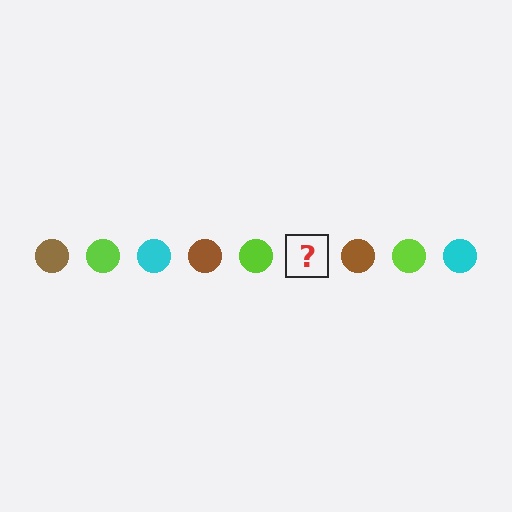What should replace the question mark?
The question mark should be replaced with a cyan circle.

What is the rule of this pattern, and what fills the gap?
The rule is that the pattern cycles through brown, lime, cyan circles. The gap should be filled with a cyan circle.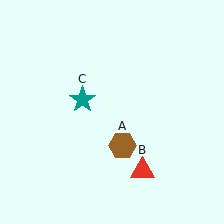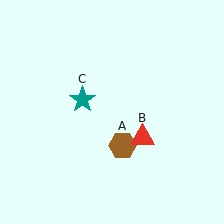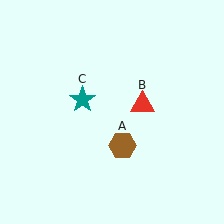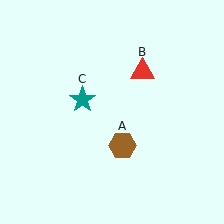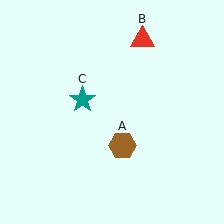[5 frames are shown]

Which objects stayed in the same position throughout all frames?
Brown hexagon (object A) and teal star (object C) remained stationary.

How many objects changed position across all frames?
1 object changed position: red triangle (object B).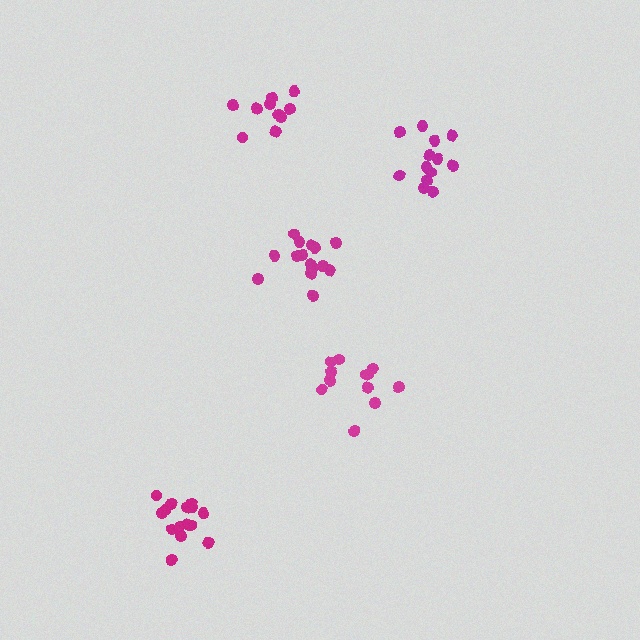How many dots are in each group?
Group 1: 13 dots, Group 2: 15 dots, Group 3: 12 dots, Group 4: 10 dots, Group 5: 15 dots (65 total).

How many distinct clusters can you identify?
There are 5 distinct clusters.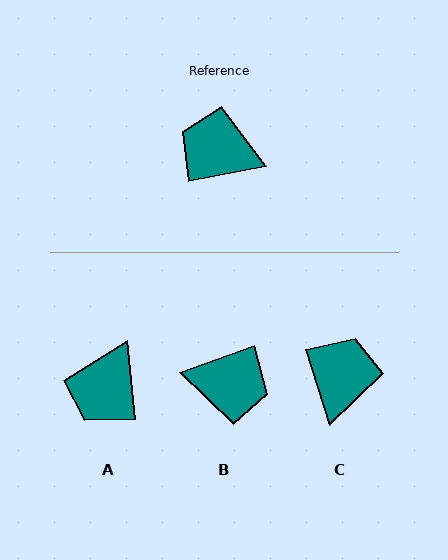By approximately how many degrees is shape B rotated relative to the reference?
Approximately 171 degrees clockwise.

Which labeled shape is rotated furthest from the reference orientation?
B, about 171 degrees away.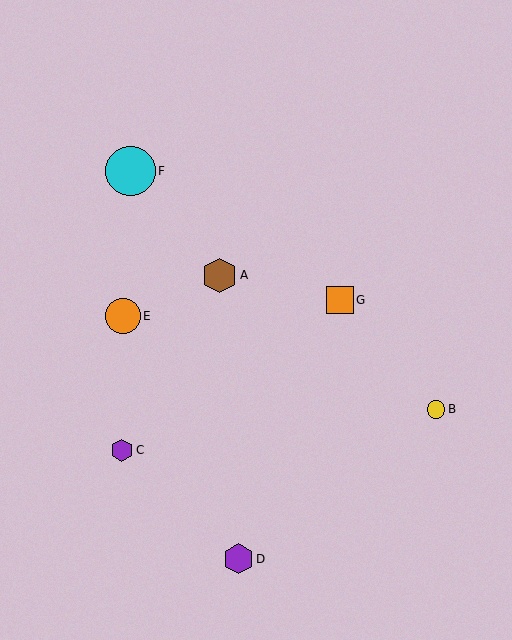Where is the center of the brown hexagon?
The center of the brown hexagon is at (219, 275).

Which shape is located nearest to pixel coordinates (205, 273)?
The brown hexagon (labeled A) at (219, 275) is nearest to that location.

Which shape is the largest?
The cyan circle (labeled F) is the largest.